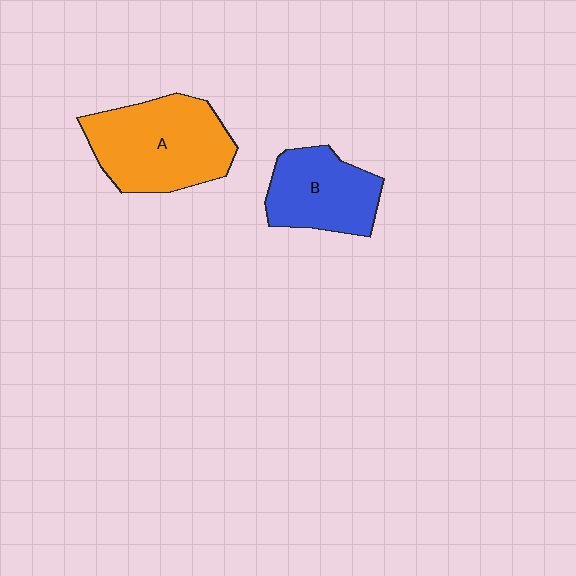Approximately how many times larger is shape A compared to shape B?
Approximately 1.4 times.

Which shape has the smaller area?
Shape B (blue).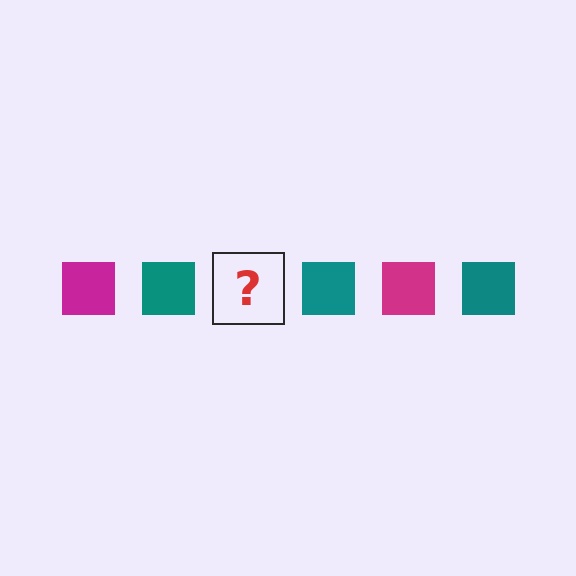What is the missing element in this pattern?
The missing element is a magenta square.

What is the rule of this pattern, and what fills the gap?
The rule is that the pattern cycles through magenta, teal squares. The gap should be filled with a magenta square.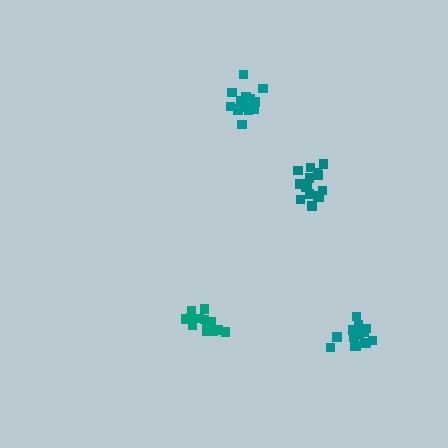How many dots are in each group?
Group 1: 17 dots, Group 2: 15 dots, Group 3: 16 dots, Group 4: 16 dots (64 total).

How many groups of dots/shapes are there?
There are 4 groups.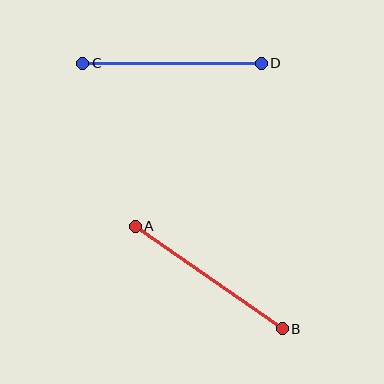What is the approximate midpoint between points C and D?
The midpoint is at approximately (172, 63) pixels.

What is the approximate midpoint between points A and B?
The midpoint is at approximately (209, 278) pixels.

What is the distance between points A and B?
The distance is approximately 180 pixels.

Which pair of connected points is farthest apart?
Points A and B are farthest apart.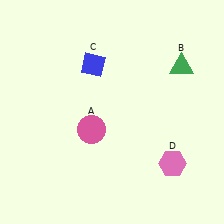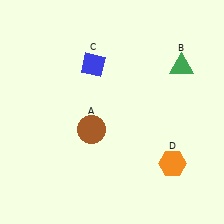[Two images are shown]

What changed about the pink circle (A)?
In Image 1, A is pink. In Image 2, it changed to brown.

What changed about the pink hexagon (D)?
In Image 1, D is pink. In Image 2, it changed to orange.